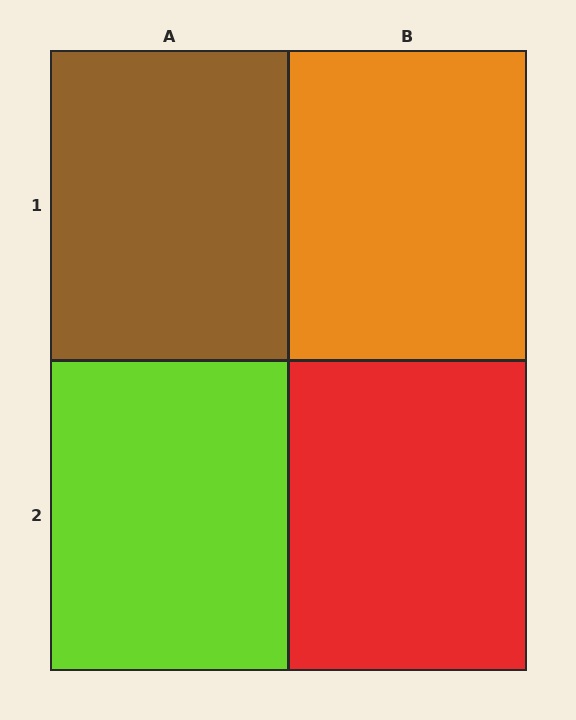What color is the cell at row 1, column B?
Orange.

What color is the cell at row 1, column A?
Brown.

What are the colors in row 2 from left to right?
Lime, red.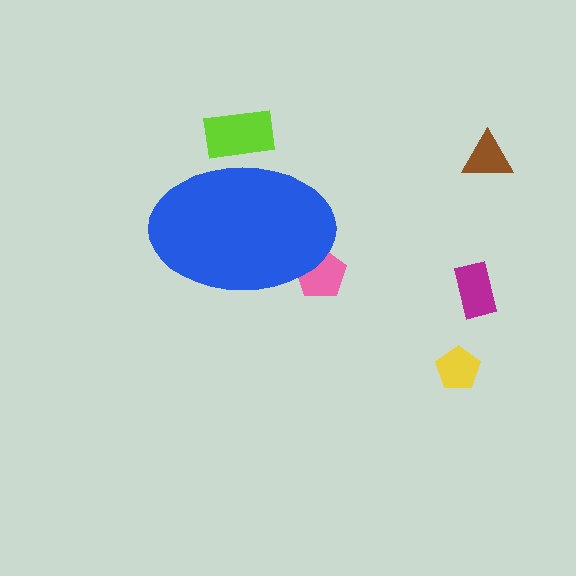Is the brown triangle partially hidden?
No, the brown triangle is fully visible.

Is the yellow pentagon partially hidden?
No, the yellow pentagon is fully visible.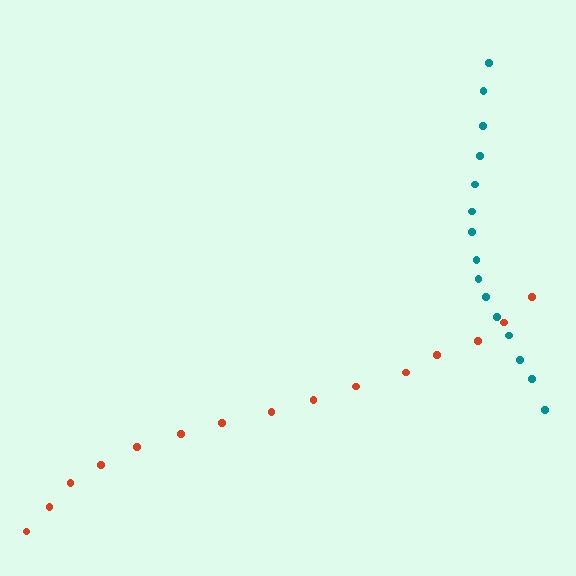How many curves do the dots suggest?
There are 2 distinct paths.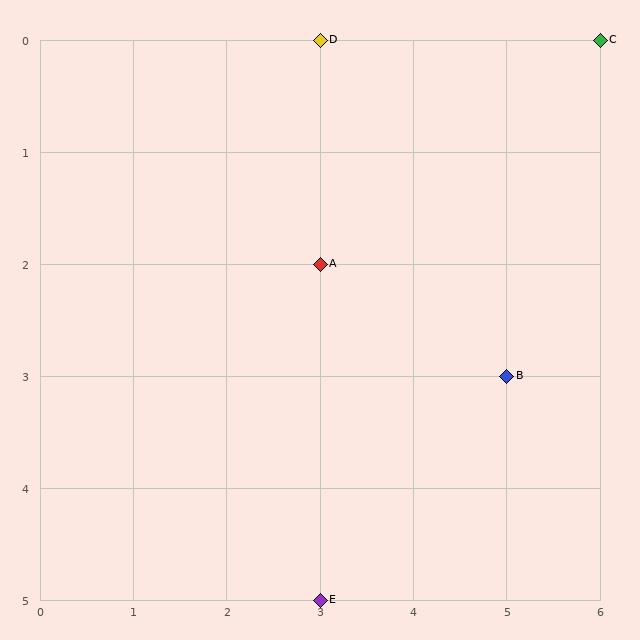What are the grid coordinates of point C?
Point C is at grid coordinates (6, 0).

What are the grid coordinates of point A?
Point A is at grid coordinates (3, 2).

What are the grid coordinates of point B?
Point B is at grid coordinates (5, 3).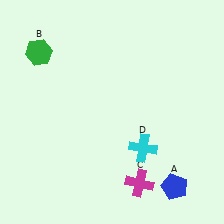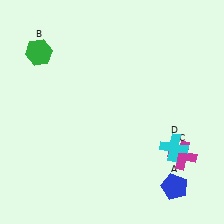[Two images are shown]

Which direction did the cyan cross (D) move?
The cyan cross (D) moved right.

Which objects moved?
The objects that moved are: the magenta cross (C), the cyan cross (D).